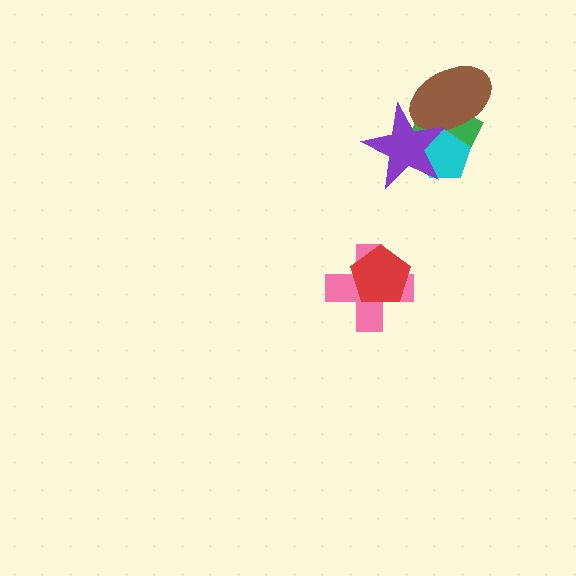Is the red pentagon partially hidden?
No, no other shape covers it.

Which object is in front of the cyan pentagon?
The purple star is in front of the cyan pentagon.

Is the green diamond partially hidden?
Yes, it is partially covered by another shape.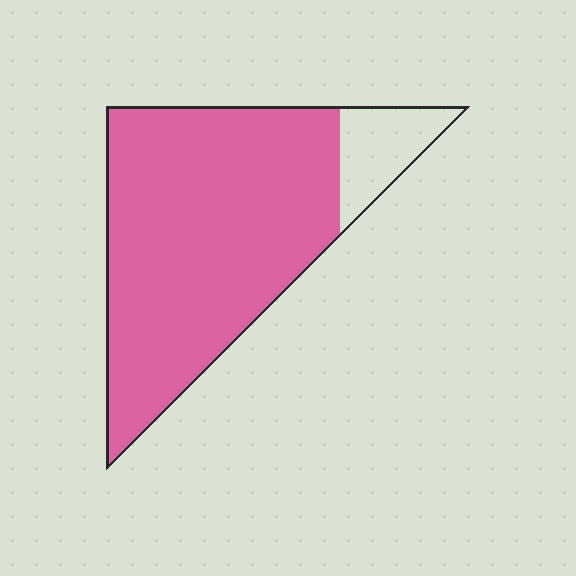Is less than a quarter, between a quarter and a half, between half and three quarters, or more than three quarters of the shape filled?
More than three quarters.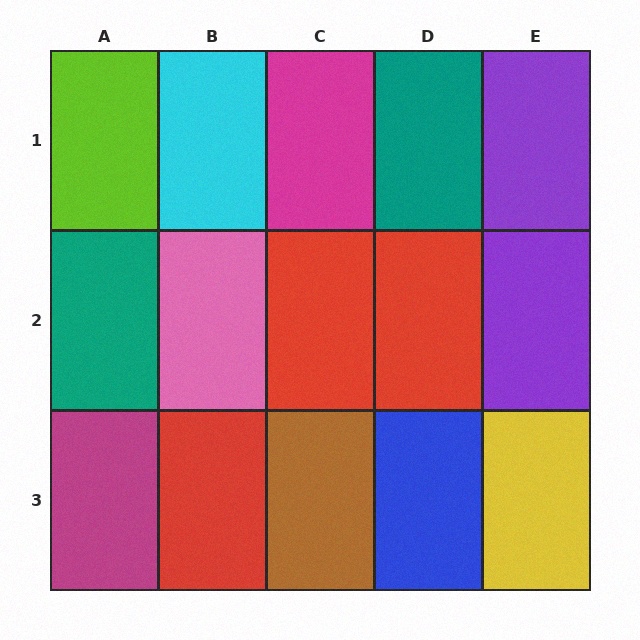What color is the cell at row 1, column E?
Purple.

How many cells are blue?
1 cell is blue.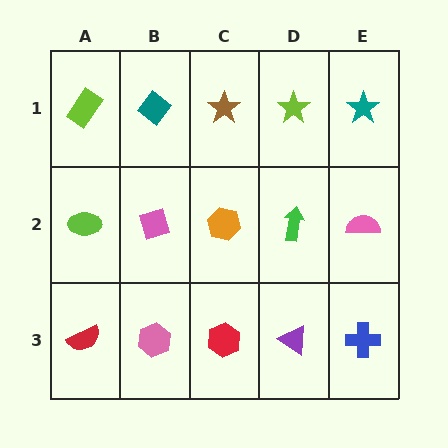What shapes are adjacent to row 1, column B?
A pink diamond (row 2, column B), a lime rectangle (row 1, column A), a brown star (row 1, column C).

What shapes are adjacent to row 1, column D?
A green arrow (row 2, column D), a brown star (row 1, column C), a teal star (row 1, column E).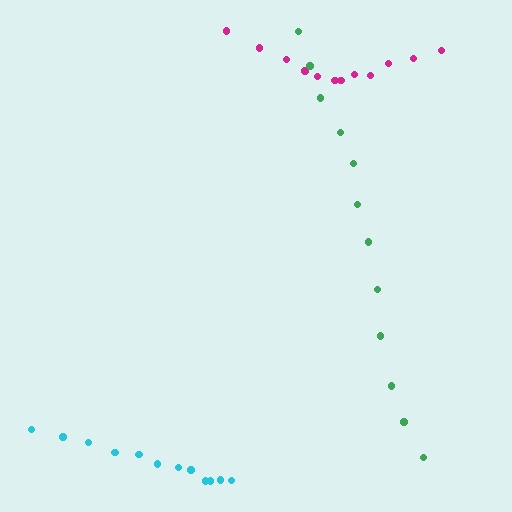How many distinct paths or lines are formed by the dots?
There are 3 distinct paths.